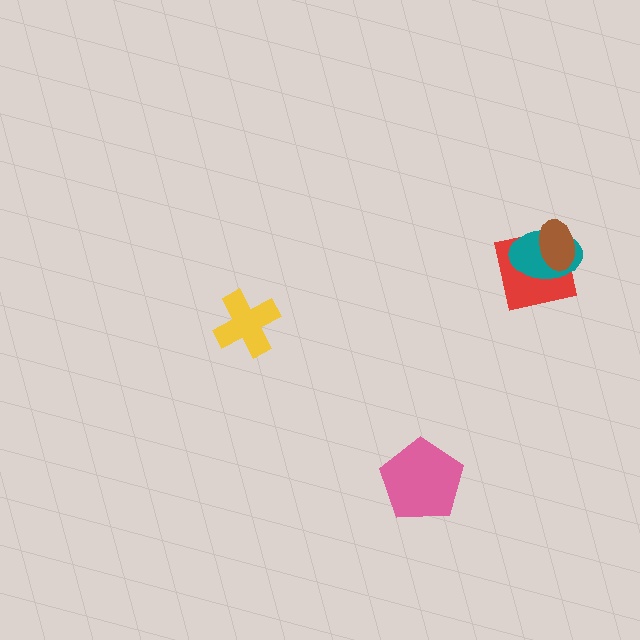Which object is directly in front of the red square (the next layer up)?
The teal ellipse is directly in front of the red square.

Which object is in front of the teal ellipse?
The brown ellipse is in front of the teal ellipse.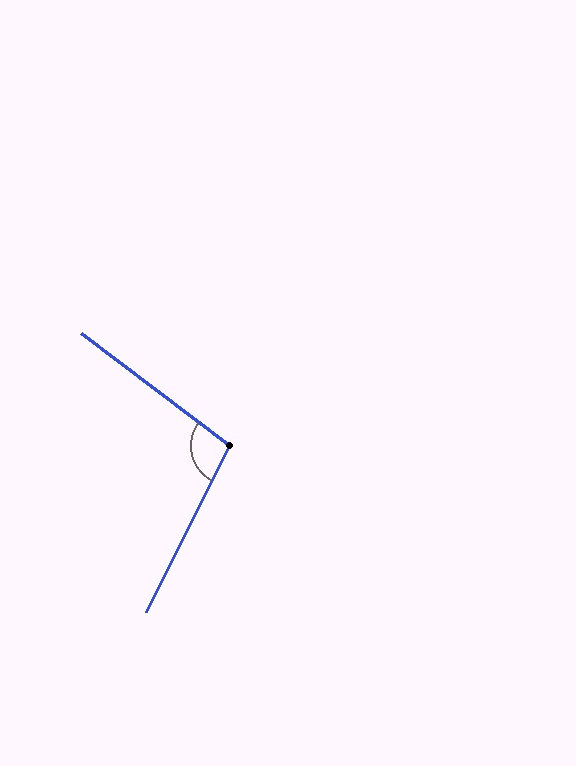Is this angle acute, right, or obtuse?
It is obtuse.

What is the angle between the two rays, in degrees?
Approximately 101 degrees.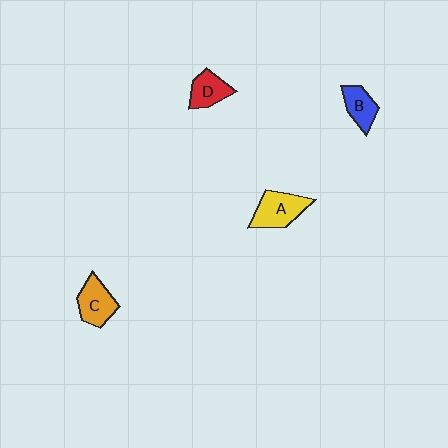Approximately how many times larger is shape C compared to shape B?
Approximately 1.3 times.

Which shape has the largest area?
Shape A (yellow).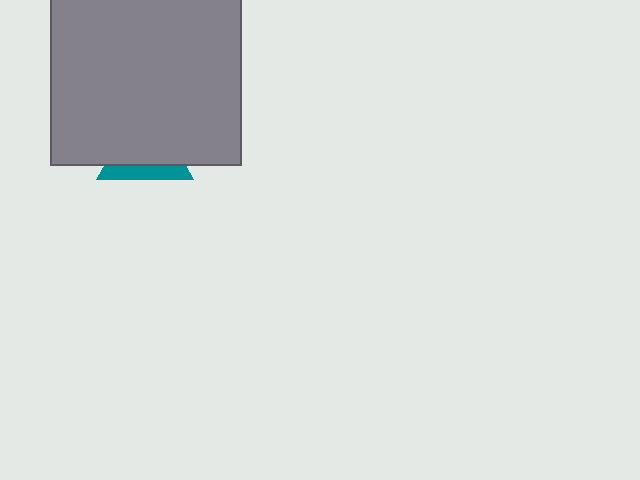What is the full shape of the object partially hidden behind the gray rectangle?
The partially hidden object is a teal triangle.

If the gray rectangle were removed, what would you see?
You would see the complete teal triangle.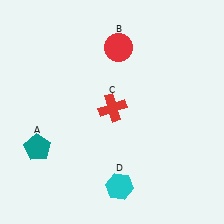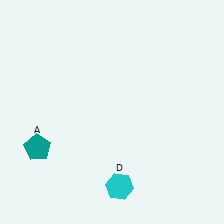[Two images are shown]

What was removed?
The red circle (B), the red cross (C) were removed in Image 2.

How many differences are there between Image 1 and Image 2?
There are 2 differences between the two images.